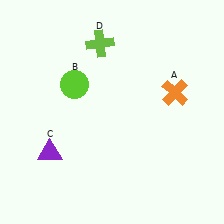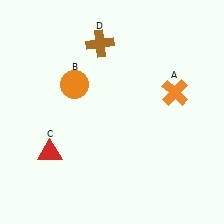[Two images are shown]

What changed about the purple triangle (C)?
In Image 1, C is purple. In Image 2, it changed to red.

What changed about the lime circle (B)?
In Image 1, B is lime. In Image 2, it changed to orange.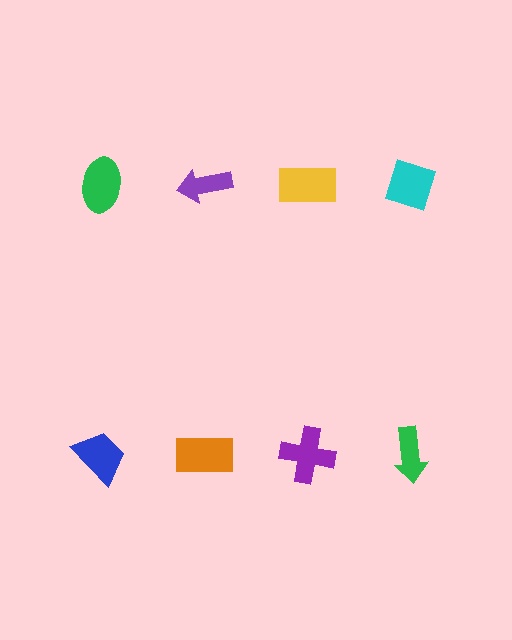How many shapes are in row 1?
4 shapes.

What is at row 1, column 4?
A cyan diamond.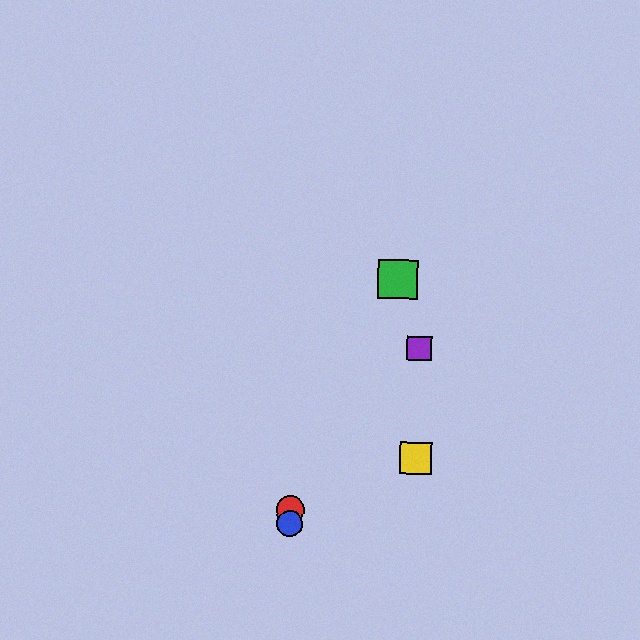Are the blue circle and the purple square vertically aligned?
No, the blue circle is at x≈290 and the purple square is at x≈419.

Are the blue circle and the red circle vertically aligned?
Yes, both are at x≈290.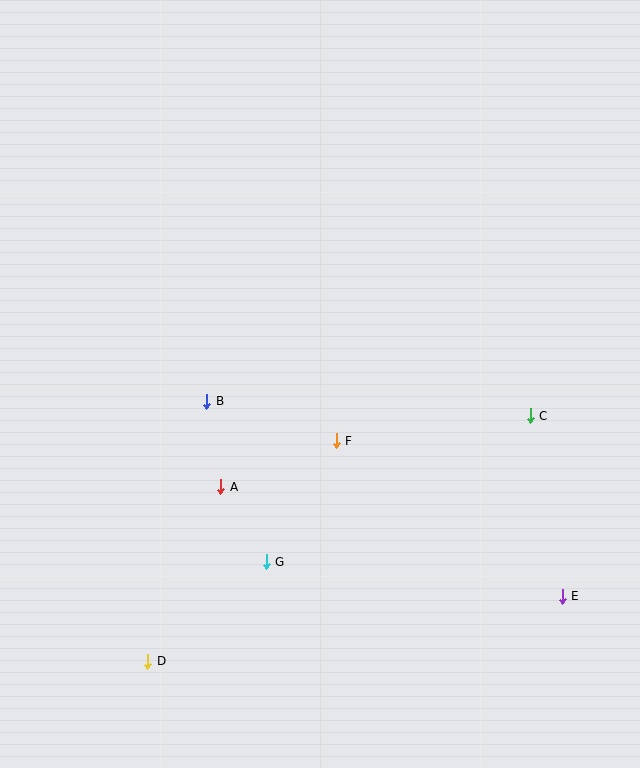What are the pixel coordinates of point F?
Point F is at (336, 441).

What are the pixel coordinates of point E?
Point E is at (562, 596).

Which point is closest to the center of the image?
Point F at (336, 441) is closest to the center.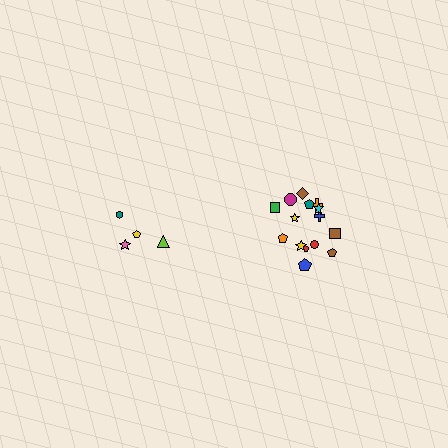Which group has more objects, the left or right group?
The right group.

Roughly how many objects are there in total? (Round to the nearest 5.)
Roughly 20 objects in total.